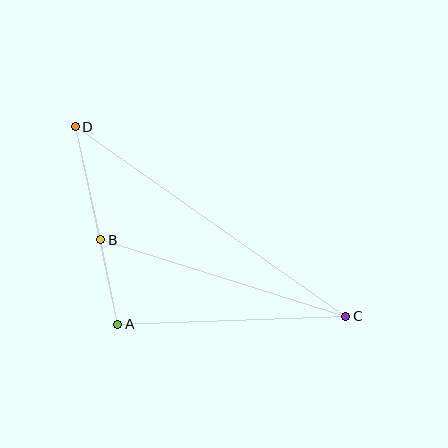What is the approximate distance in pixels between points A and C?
The distance between A and C is approximately 228 pixels.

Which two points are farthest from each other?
Points C and D are farthest from each other.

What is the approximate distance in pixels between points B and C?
The distance between B and C is approximately 257 pixels.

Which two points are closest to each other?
Points A and B are closest to each other.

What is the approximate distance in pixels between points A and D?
The distance between A and D is approximately 202 pixels.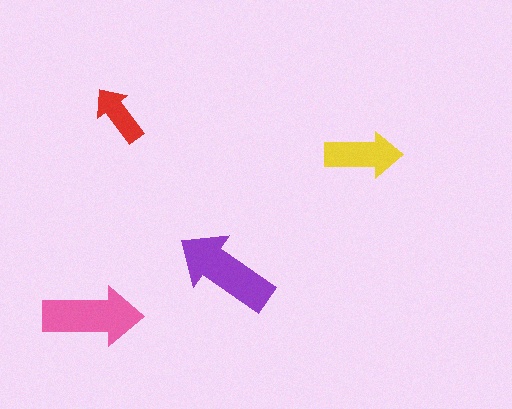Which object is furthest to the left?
The pink arrow is leftmost.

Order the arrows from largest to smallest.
the purple one, the pink one, the yellow one, the red one.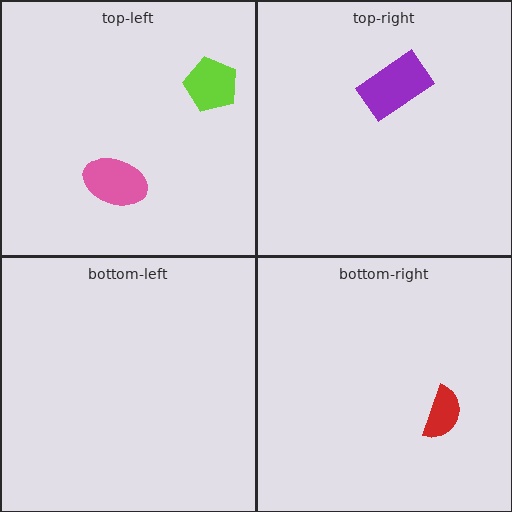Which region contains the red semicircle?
The bottom-right region.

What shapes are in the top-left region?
The pink ellipse, the lime pentagon.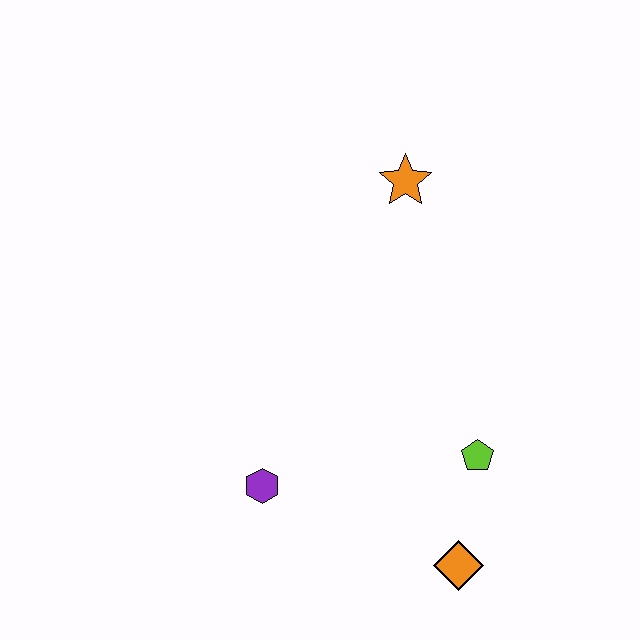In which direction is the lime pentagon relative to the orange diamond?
The lime pentagon is above the orange diamond.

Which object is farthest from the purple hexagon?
The orange star is farthest from the purple hexagon.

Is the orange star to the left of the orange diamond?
Yes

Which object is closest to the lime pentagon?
The orange diamond is closest to the lime pentagon.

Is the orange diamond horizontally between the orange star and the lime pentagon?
Yes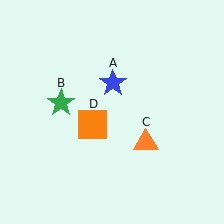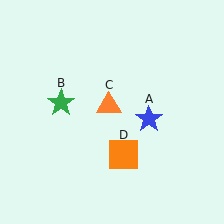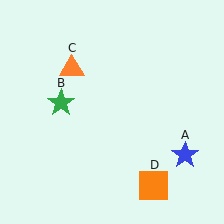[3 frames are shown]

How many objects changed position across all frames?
3 objects changed position: blue star (object A), orange triangle (object C), orange square (object D).